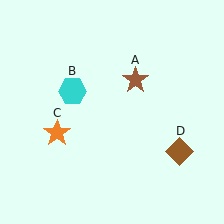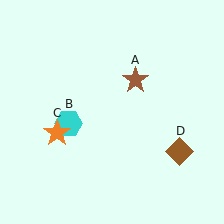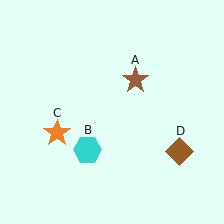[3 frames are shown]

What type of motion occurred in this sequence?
The cyan hexagon (object B) rotated counterclockwise around the center of the scene.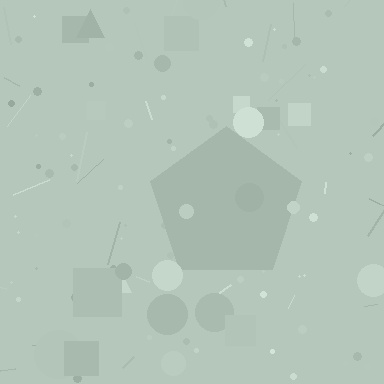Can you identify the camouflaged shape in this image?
The camouflaged shape is a pentagon.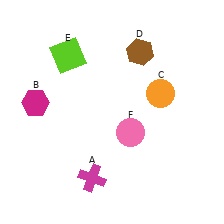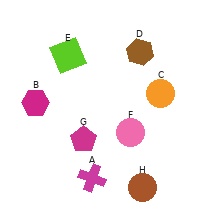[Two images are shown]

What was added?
A magenta pentagon (G), a brown circle (H) were added in Image 2.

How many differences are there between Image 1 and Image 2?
There are 2 differences between the two images.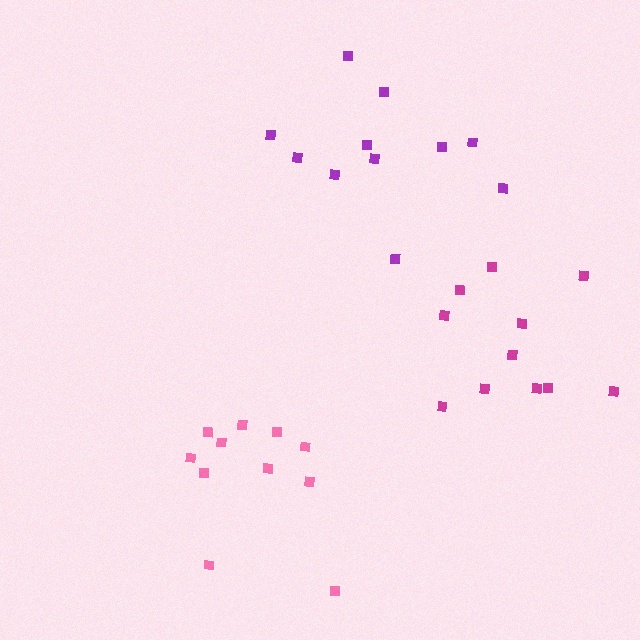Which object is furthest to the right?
The magenta cluster is rightmost.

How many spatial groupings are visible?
There are 3 spatial groupings.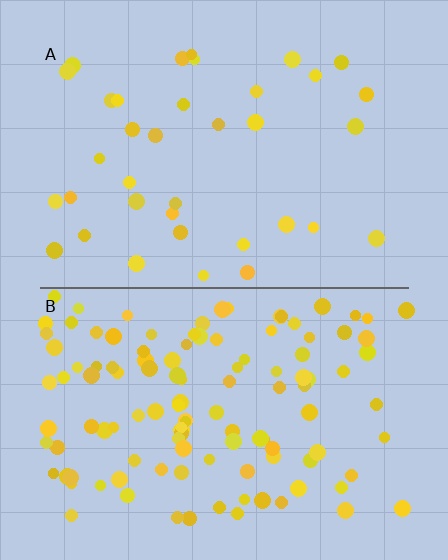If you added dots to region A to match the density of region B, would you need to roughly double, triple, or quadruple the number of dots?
Approximately triple.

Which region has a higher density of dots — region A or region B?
B (the bottom).